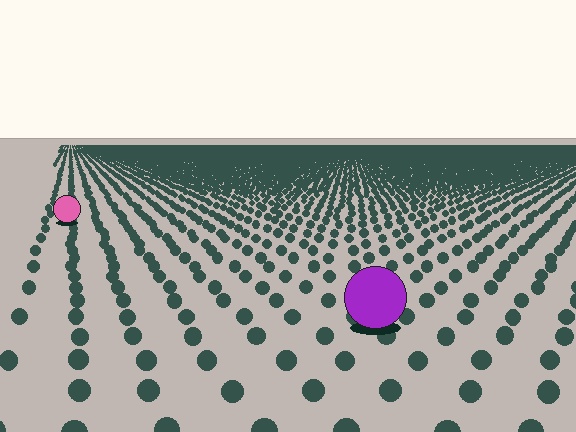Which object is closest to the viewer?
The purple circle is closest. The texture marks near it are larger and more spread out.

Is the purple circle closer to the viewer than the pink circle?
Yes. The purple circle is closer — you can tell from the texture gradient: the ground texture is coarser near it.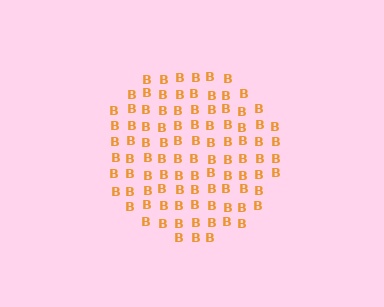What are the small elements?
The small elements are letter B's.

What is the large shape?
The large shape is a circle.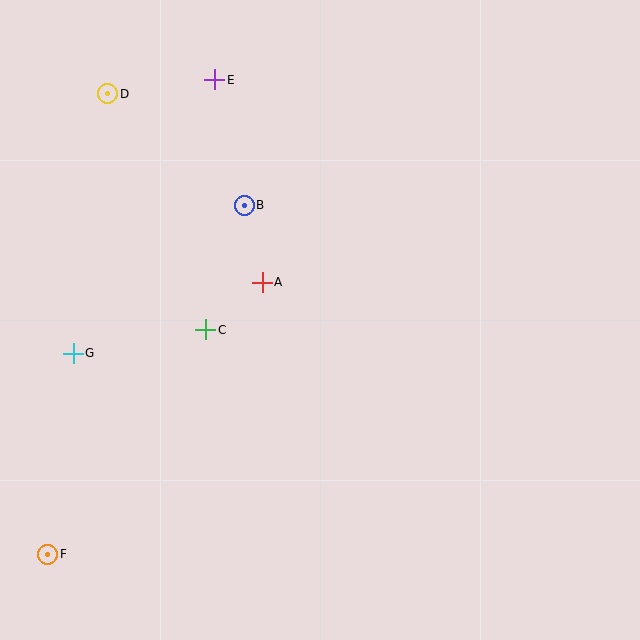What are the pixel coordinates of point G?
Point G is at (73, 353).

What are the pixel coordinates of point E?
Point E is at (215, 80).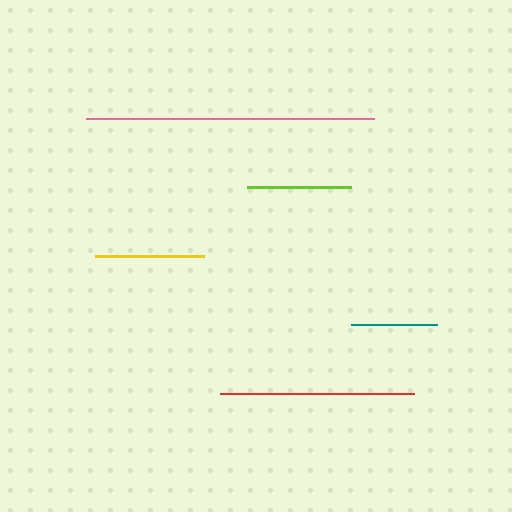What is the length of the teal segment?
The teal segment is approximately 86 pixels long.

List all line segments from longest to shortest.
From longest to shortest: pink, red, yellow, lime, teal.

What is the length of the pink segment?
The pink segment is approximately 288 pixels long.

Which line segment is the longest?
The pink line is the longest at approximately 288 pixels.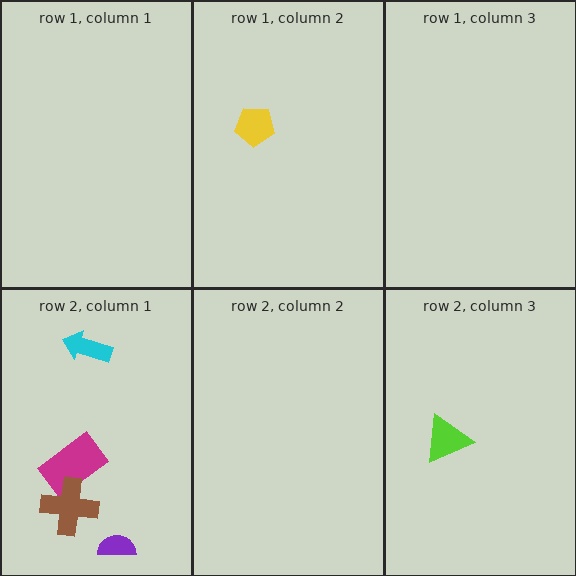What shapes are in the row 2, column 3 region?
The lime triangle.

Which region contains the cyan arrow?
The row 2, column 1 region.